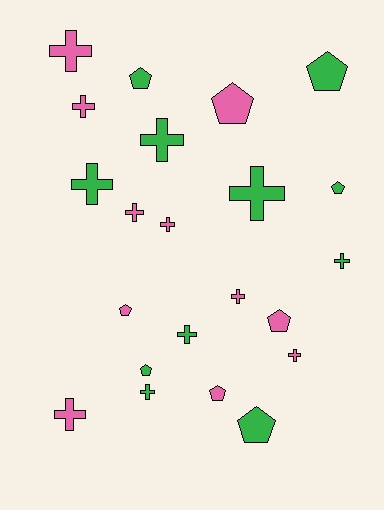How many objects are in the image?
There are 22 objects.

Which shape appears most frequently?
Cross, with 13 objects.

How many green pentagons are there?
There are 5 green pentagons.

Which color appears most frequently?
Green, with 11 objects.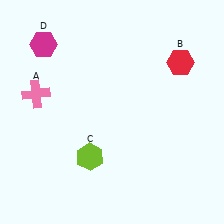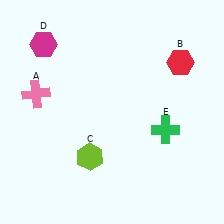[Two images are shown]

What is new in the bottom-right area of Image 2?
A green cross (E) was added in the bottom-right area of Image 2.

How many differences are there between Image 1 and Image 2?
There is 1 difference between the two images.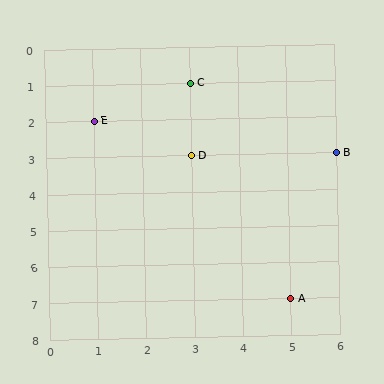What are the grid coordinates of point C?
Point C is at grid coordinates (3, 1).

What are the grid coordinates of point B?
Point B is at grid coordinates (6, 3).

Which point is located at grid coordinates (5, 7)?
Point A is at (5, 7).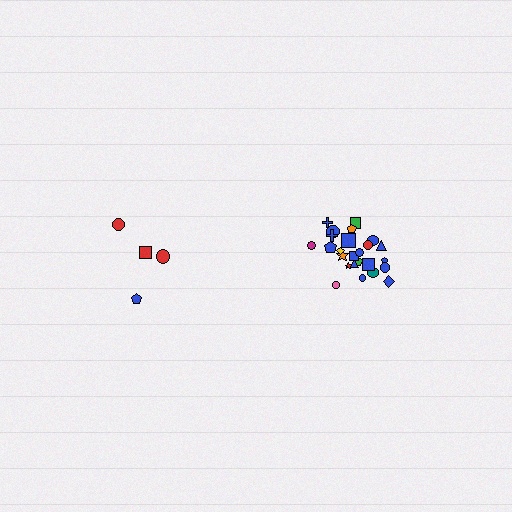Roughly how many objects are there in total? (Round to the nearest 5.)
Roughly 30 objects in total.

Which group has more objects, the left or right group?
The right group.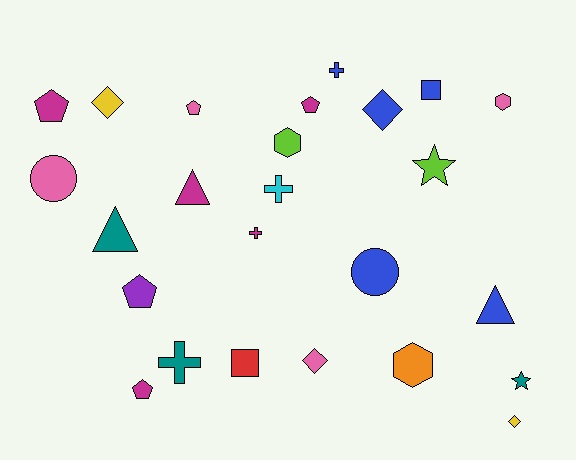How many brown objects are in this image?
There are no brown objects.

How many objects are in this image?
There are 25 objects.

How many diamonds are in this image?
There are 4 diamonds.